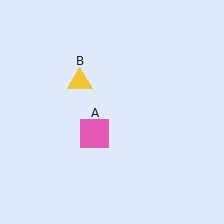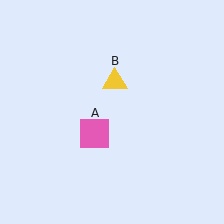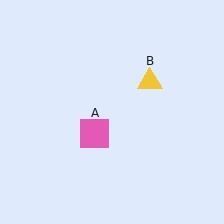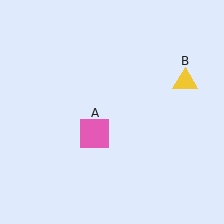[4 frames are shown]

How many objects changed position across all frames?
1 object changed position: yellow triangle (object B).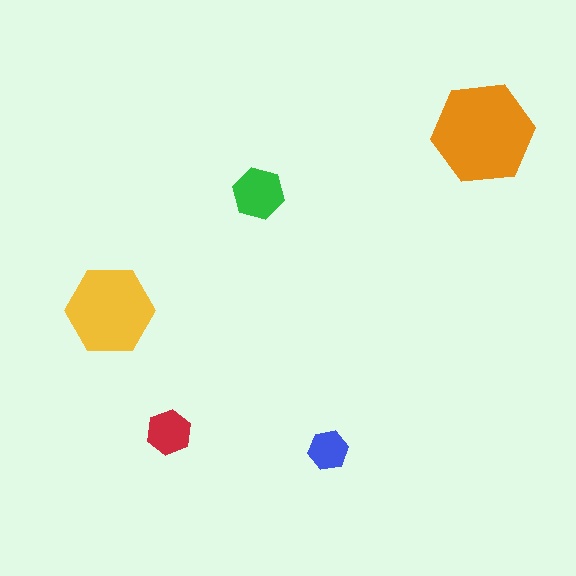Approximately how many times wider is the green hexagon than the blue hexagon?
About 1.5 times wider.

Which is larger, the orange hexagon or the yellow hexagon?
The orange one.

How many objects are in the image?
There are 5 objects in the image.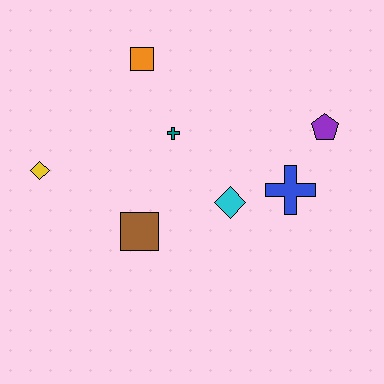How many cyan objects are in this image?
There is 1 cyan object.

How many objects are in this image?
There are 7 objects.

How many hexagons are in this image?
There are no hexagons.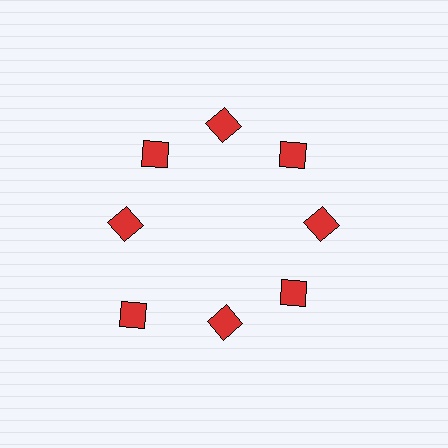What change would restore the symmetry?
The symmetry would be restored by moving it inward, back onto the ring so that all 8 diamonds sit at equal angles and equal distance from the center.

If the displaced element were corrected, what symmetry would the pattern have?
It would have 8-fold rotational symmetry — the pattern would map onto itself every 45 degrees.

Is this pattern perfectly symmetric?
No. The 8 red diamonds are arranged in a ring, but one element near the 8 o'clock position is pushed outward from the center, breaking the 8-fold rotational symmetry.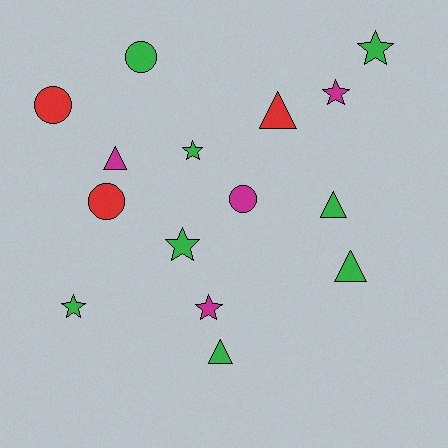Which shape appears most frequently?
Star, with 6 objects.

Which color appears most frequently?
Green, with 8 objects.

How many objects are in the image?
There are 15 objects.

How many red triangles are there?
There is 1 red triangle.